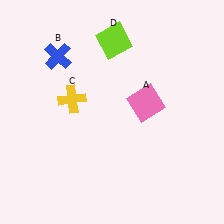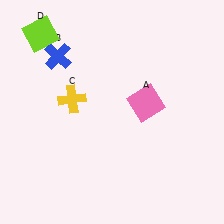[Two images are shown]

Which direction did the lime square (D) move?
The lime square (D) moved left.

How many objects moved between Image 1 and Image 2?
1 object moved between the two images.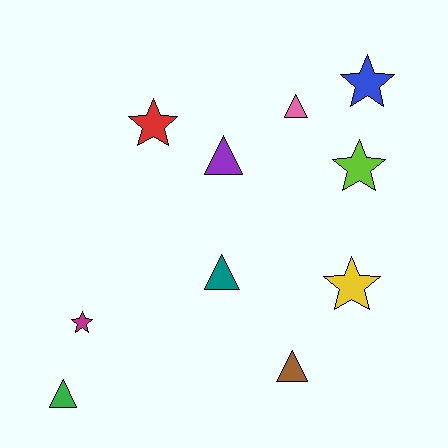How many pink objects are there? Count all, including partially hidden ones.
There is 1 pink object.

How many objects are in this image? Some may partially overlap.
There are 10 objects.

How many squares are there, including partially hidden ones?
There are no squares.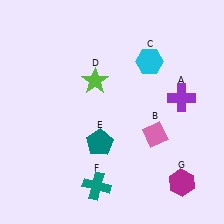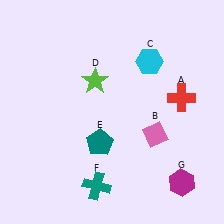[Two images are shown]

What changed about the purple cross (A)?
In Image 1, A is purple. In Image 2, it changed to red.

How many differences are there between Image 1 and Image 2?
There is 1 difference between the two images.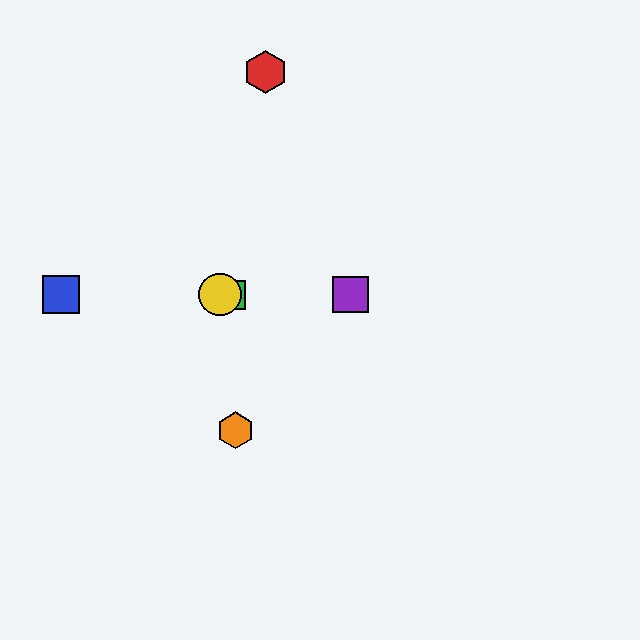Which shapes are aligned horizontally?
The blue square, the green square, the yellow circle, the purple square are aligned horizontally.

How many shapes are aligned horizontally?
4 shapes (the blue square, the green square, the yellow circle, the purple square) are aligned horizontally.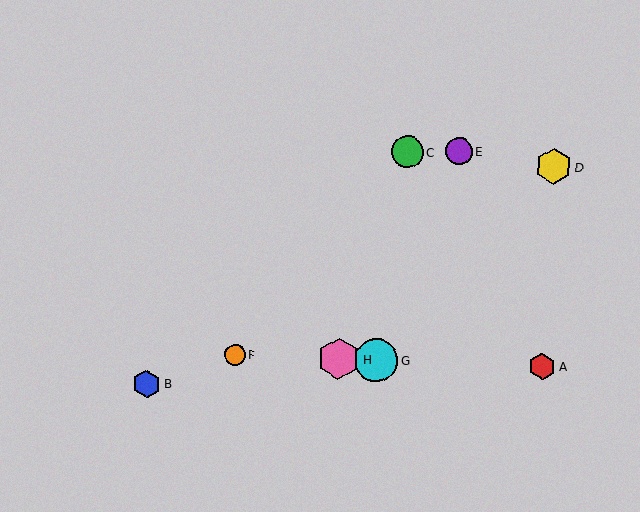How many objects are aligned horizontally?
4 objects (A, F, G, H) are aligned horizontally.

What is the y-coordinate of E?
Object E is at y≈151.